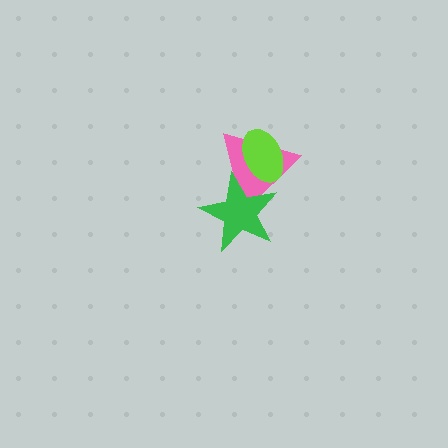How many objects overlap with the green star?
2 objects overlap with the green star.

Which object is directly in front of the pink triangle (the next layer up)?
The lime ellipse is directly in front of the pink triangle.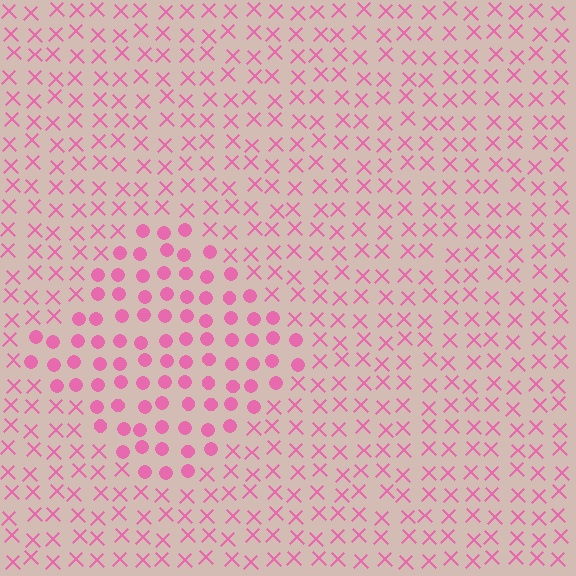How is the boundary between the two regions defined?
The boundary is defined by a change in element shape: circles inside vs. X marks outside. All elements share the same color and spacing.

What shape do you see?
I see a diamond.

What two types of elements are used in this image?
The image uses circles inside the diamond region and X marks outside it.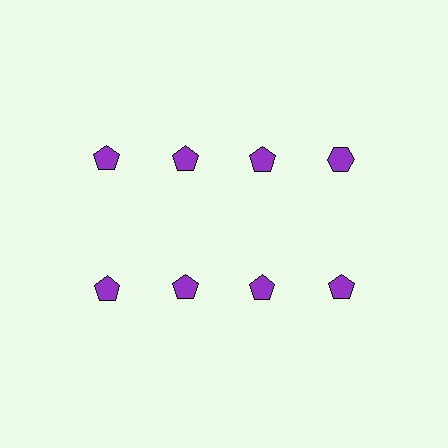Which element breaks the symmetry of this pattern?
The purple hexagon in the top row, second from right column breaks the symmetry. All other shapes are purple pentagons.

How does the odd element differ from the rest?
It has a different shape: hexagon instead of pentagon.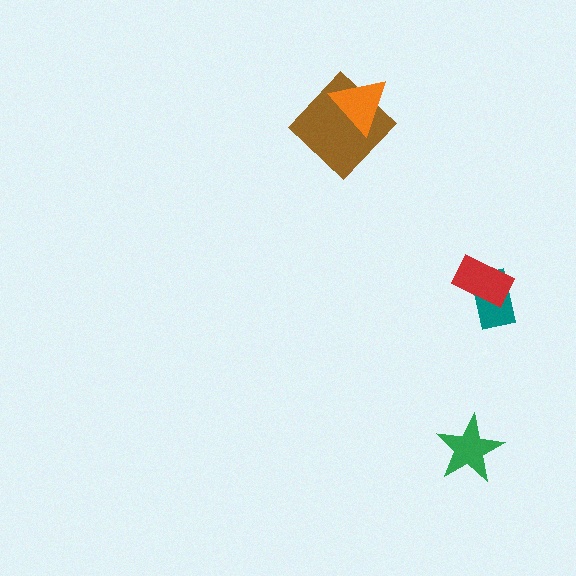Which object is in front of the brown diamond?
The orange triangle is in front of the brown diamond.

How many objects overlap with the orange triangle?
1 object overlaps with the orange triangle.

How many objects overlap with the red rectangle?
1 object overlaps with the red rectangle.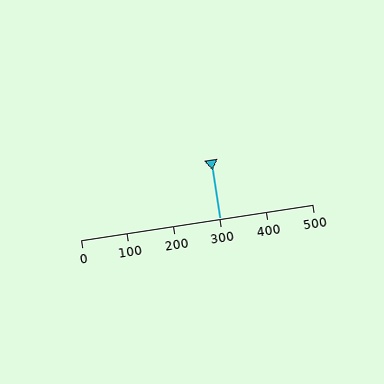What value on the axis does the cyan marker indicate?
The marker indicates approximately 300.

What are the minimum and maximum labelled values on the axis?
The axis runs from 0 to 500.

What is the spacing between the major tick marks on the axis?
The major ticks are spaced 100 apart.